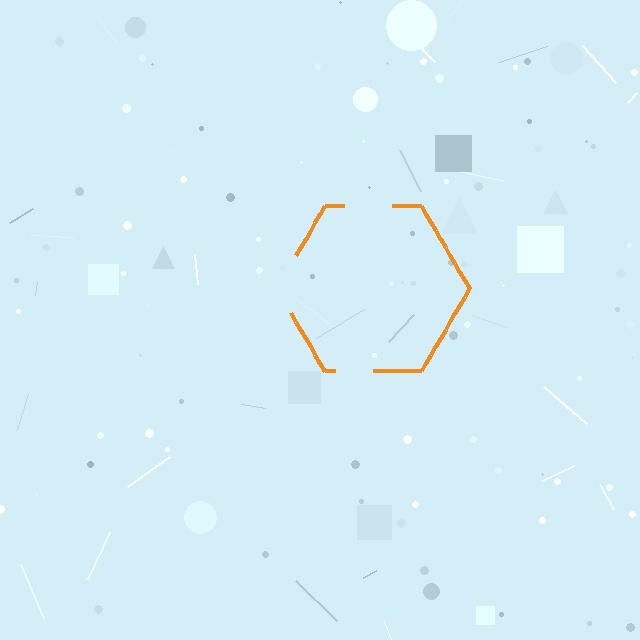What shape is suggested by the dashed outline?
The dashed outline suggests a hexagon.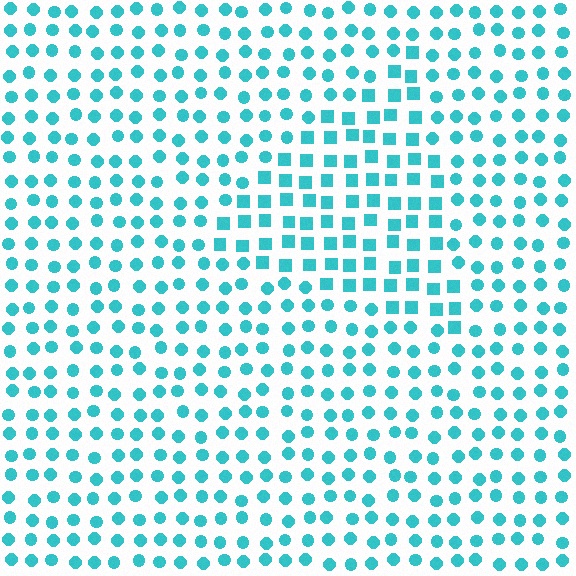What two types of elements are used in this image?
The image uses squares inside the triangle region and circles outside it.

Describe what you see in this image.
The image is filled with small cyan elements arranged in a uniform grid. A triangle-shaped region contains squares, while the surrounding area contains circles. The boundary is defined purely by the change in element shape.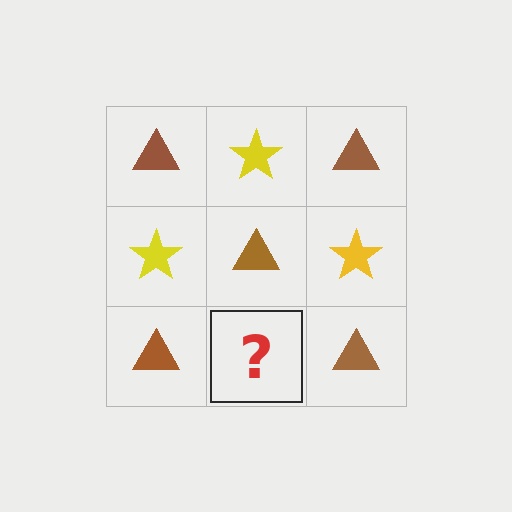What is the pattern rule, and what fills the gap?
The rule is that it alternates brown triangle and yellow star in a checkerboard pattern. The gap should be filled with a yellow star.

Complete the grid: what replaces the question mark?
The question mark should be replaced with a yellow star.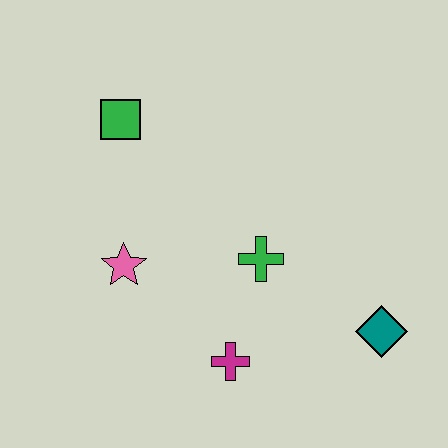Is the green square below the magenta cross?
No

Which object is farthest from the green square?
The teal diamond is farthest from the green square.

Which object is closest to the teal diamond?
The green cross is closest to the teal diamond.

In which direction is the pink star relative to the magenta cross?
The pink star is to the left of the magenta cross.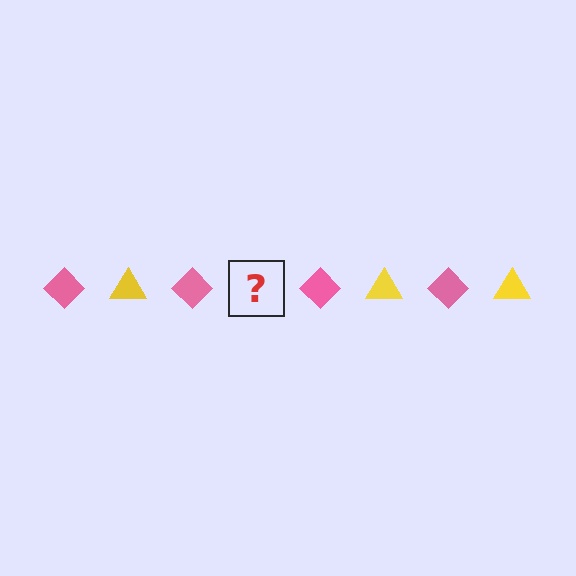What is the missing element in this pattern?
The missing element is a yellow triangle.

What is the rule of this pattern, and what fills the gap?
The rule is that the pattern alternates between pink diamond and yellow triangle. The gap should be filled with a yellow triangle.